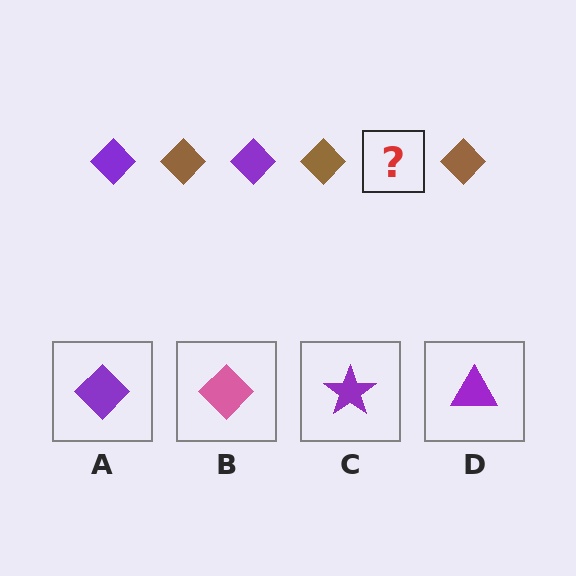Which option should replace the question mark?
Option A.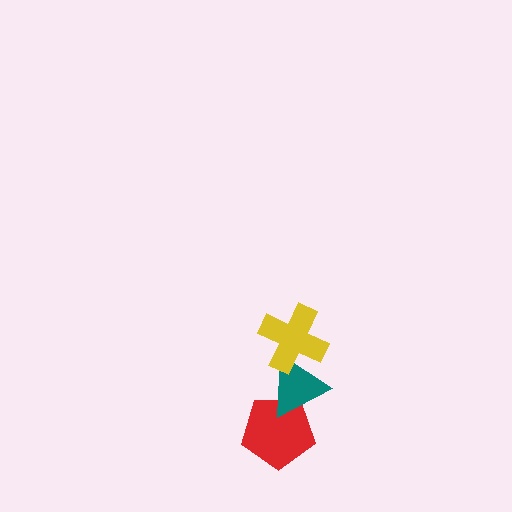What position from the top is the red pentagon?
The red pentagon is 3rd from the top.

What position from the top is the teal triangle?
The teal triangle is 2nd from the top.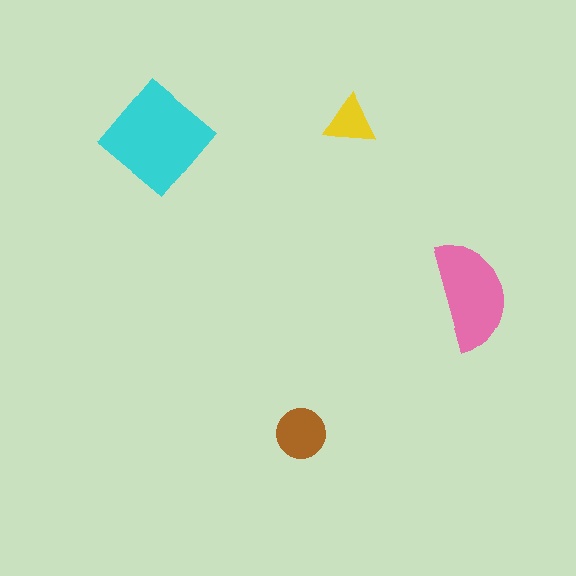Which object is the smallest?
The yellow triangle.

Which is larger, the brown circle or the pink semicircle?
The pink semicircle.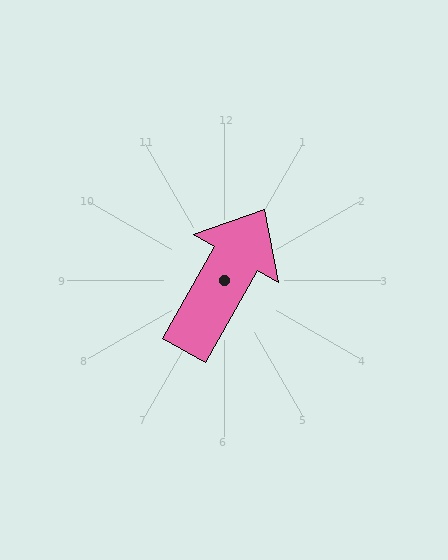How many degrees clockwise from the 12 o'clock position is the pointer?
Approximately 30 degrees.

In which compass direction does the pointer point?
Northeast.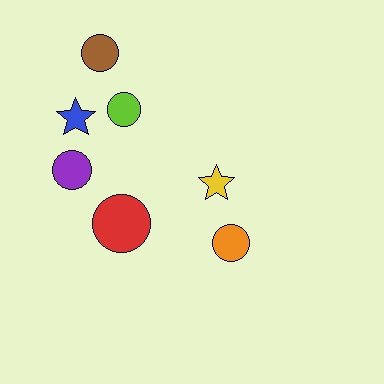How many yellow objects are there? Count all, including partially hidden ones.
There is 1 yellow object.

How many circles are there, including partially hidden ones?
There are 5 circles.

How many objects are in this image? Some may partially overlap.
There are 7 objects.